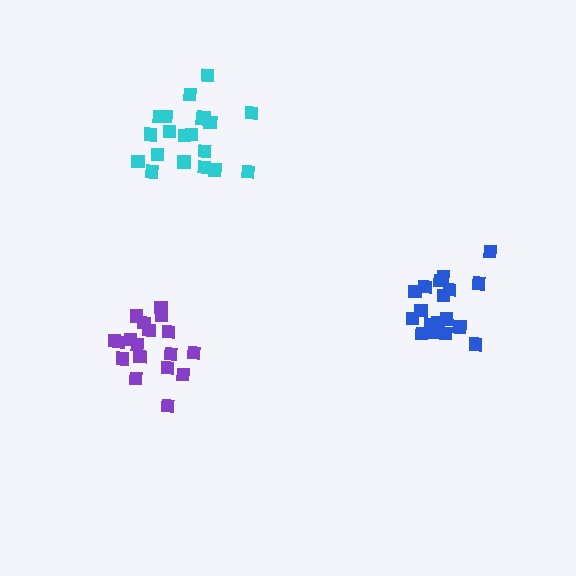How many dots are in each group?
Group 1: 18 dots, Group 2: 18 dots, Group 3: 20 dots (56 total).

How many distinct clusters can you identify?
There are 3 distinct clusters.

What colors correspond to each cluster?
The clusters are colored: blue, purple, cyan.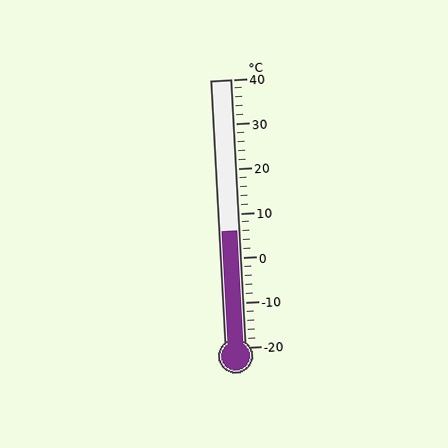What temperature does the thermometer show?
The thermometer shows approximately 6°C.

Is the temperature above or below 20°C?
The temperature is below 20°C.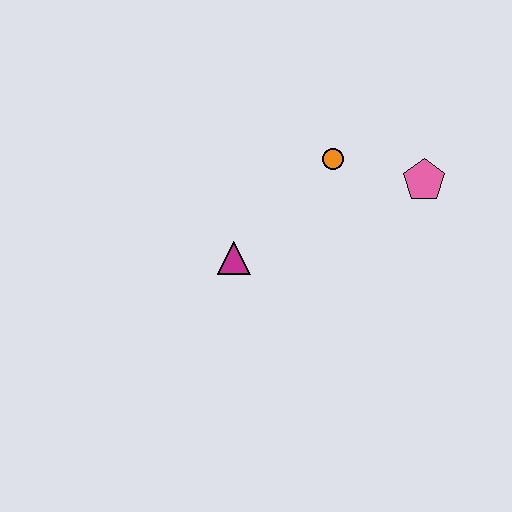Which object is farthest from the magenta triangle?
The pink pentagon is farthest from the magenta triangle.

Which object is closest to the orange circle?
The pink pentagon is closest to the orange circle.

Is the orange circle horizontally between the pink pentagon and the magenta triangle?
Yes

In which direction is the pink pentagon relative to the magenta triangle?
The pink pentagon is to the right of the magenta triangle.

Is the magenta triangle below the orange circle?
Yes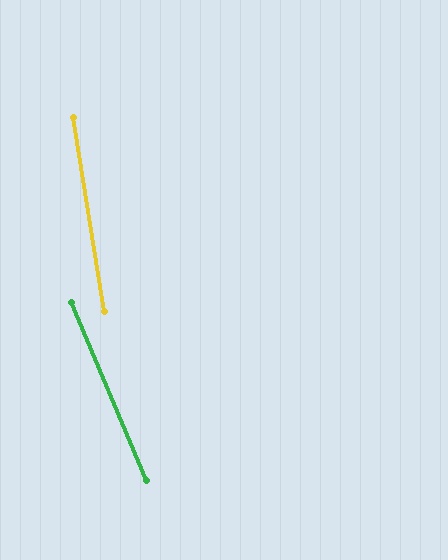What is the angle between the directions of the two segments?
Approximately 14 degrees.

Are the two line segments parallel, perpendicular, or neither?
Neither parallel nor perpendicular — they differ by about 14°.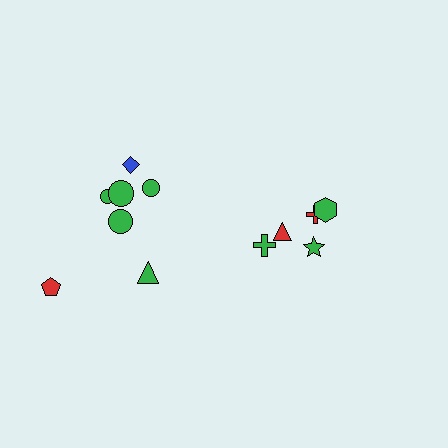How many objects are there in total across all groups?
There are 12 objects.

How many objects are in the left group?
There are 7 objects.